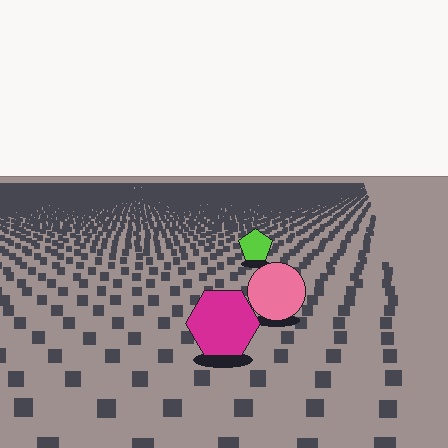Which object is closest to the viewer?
The magenta hexagon is closest. The texture marks near it are larger and more spread out.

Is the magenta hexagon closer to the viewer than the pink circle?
Yes. The magenta hexagon is closer — you can tell from the texture gradient: the ground texture is coarser near it.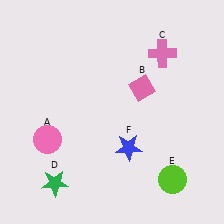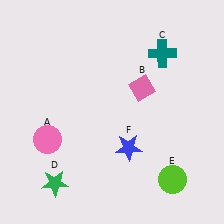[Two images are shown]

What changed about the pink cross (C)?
In Image 1, C is pink. In Image 2, it changed to teal.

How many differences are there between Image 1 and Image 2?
There is 1 difference between the two images.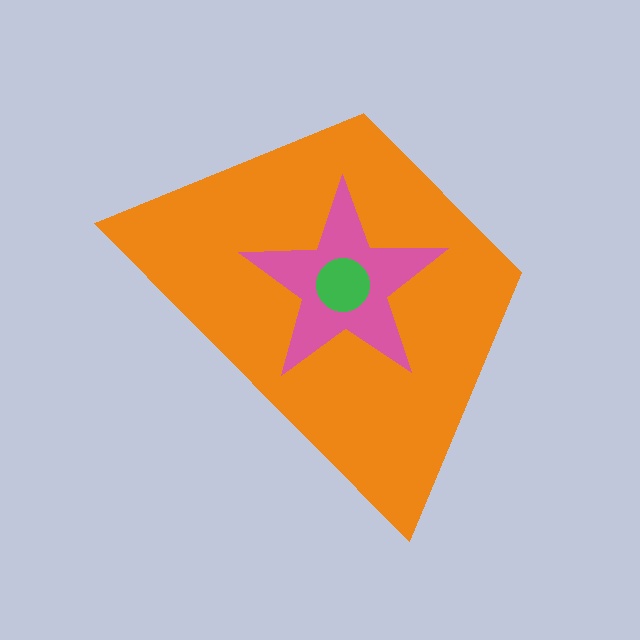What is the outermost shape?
The orange trapezoid.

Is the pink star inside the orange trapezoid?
Yes.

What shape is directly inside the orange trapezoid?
The pink star.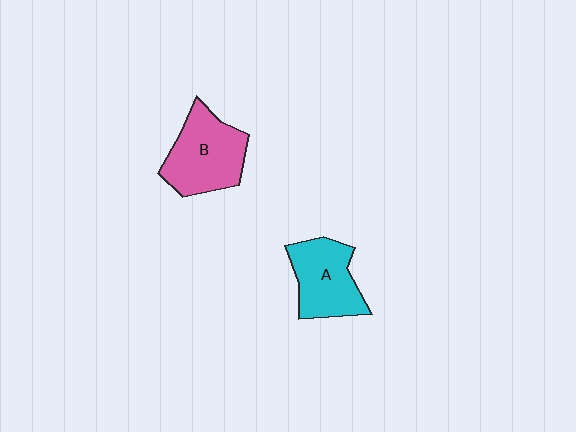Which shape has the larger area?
Shape B (pink).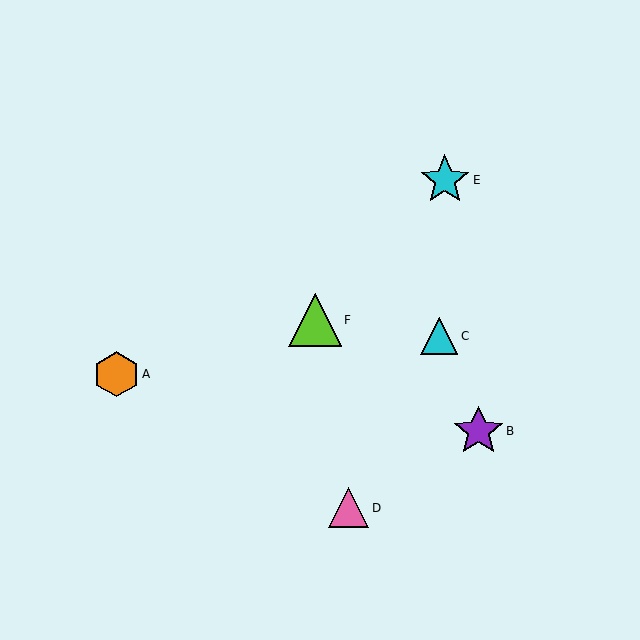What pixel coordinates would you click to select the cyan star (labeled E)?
Click at (445, 180) to select the cyan star E.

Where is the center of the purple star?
The center of the purple star is at (478, 431).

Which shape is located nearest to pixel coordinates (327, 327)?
The lime triangle (labeled F) at (315, 320) is nearest to that location.